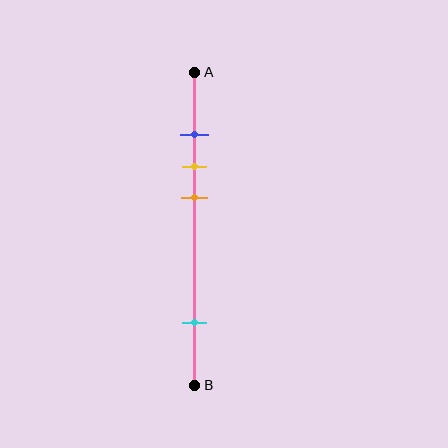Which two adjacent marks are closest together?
The blue and yellow marks are the closest adjacent pair.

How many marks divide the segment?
There are 4 marks dividing the segment.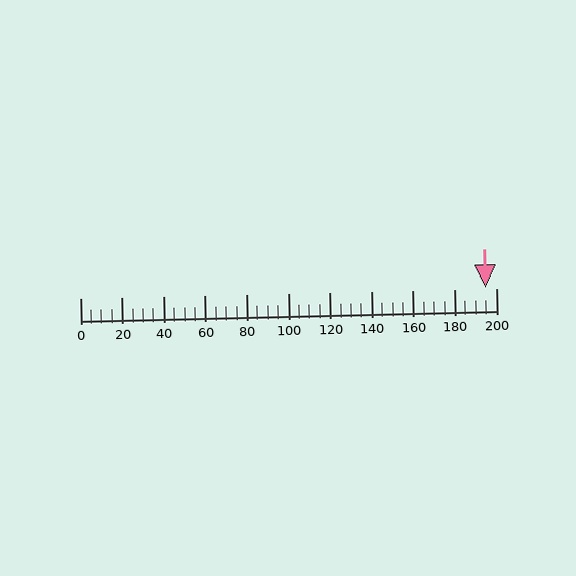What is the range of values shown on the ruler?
The ruler shows values from 0 to 200.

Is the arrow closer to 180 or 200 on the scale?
The arrow is closer to 200.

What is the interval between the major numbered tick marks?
The major tick marks are spaced 20 units apart.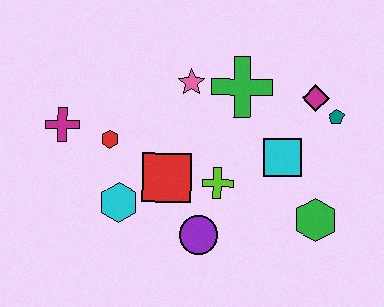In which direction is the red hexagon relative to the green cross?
The red hexagon is to the left of the green cross.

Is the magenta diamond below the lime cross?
No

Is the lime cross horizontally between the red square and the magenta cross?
No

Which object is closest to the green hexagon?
The cyan square is closest to the green hexagon.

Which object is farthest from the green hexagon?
The magenta cross is farthest from the green hexagon.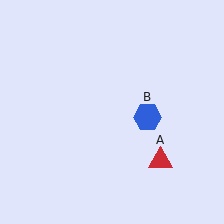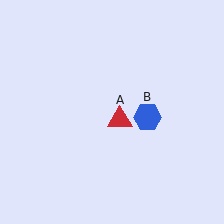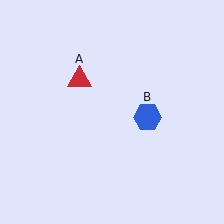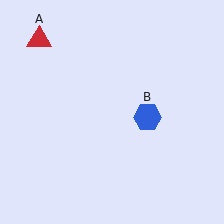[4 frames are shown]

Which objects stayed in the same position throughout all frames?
Blue hexagon (object B) remained stationary.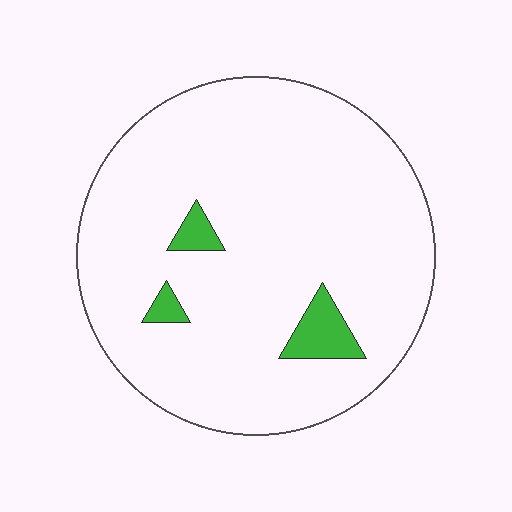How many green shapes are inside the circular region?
3.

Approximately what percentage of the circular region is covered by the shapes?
Approximately 5%.